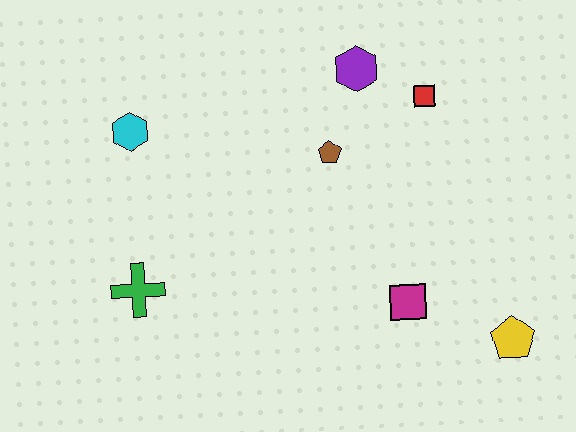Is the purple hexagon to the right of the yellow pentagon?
No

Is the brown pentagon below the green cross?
No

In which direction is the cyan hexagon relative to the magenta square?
The cyan hexagon is to the left of the magenta square.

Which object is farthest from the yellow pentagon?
The cyan hexagon is farthest from the yellow pentagon.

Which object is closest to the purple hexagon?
The red square is closest to the purple hexagon.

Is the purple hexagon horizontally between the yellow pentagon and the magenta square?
No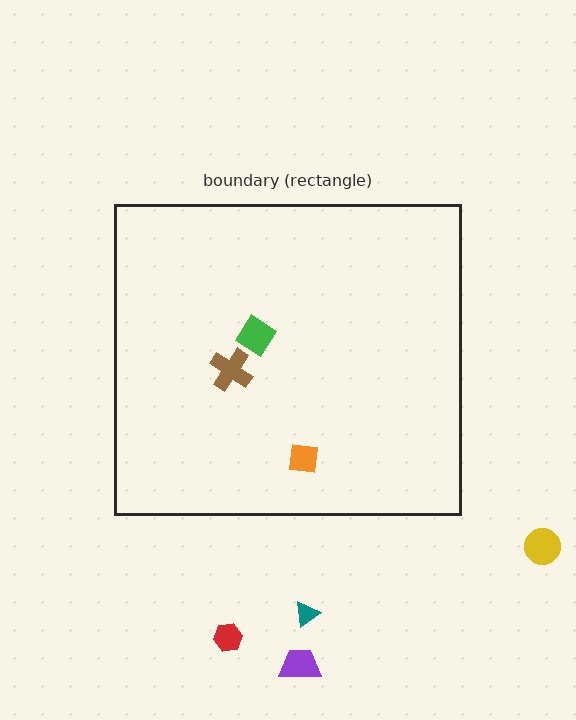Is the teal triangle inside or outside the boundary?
Outside.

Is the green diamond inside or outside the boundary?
Inside.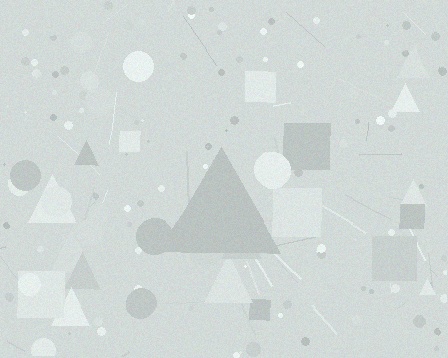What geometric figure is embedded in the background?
A triangle is embedded in the background.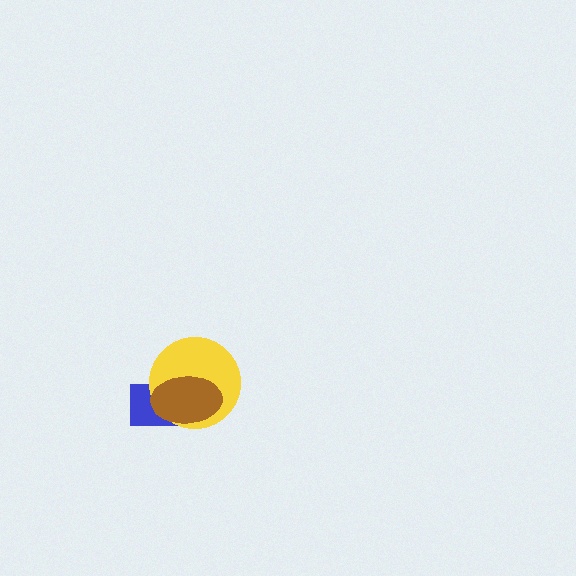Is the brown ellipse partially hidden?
No, no other shape covers it.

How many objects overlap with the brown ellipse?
2 objects overlap with the brown ellipse.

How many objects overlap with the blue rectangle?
2 objects overlap with the blue rectangle.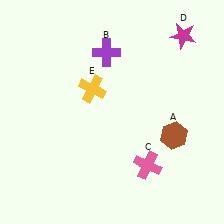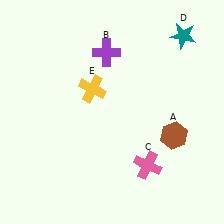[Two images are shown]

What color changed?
The star (D) changed from magenta in Image 1 to teal in Image 2.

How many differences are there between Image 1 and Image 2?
There is 1 difference between the two images.